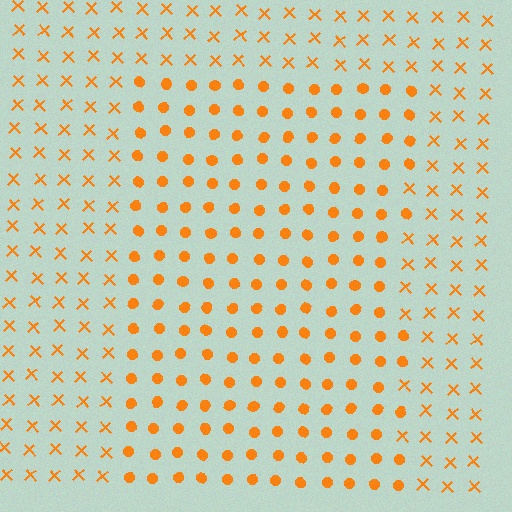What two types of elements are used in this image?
The image uses circles inside the rectangle region and X marks outside it.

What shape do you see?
I see a rectangle.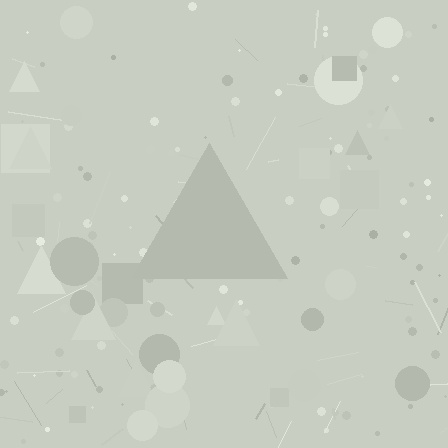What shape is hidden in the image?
A triangle is hidden in the image.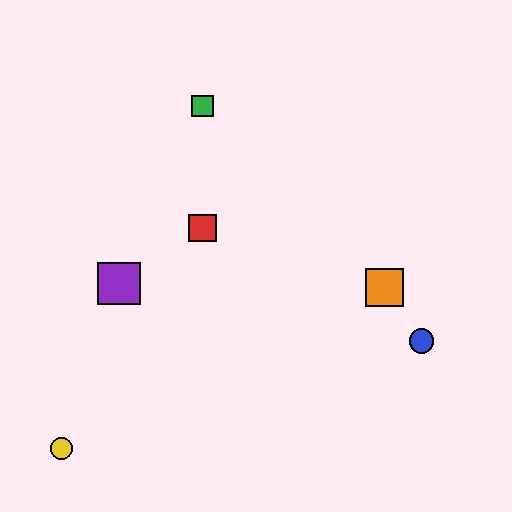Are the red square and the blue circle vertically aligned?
No, the red square is at x≈202 and the blue circle is at x≈421.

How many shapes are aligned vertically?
2 shapes (the red square, the green square) are aligned vertically.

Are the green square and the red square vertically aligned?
Yes, both are at x≈202.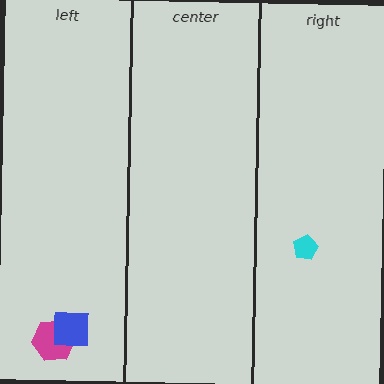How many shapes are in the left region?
2.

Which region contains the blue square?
The left region.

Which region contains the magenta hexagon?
The left region.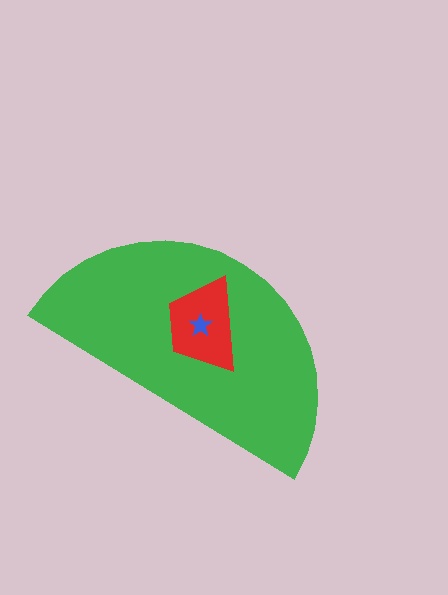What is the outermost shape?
The green semicircle.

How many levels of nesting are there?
3.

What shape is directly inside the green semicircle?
The red trapezoid.